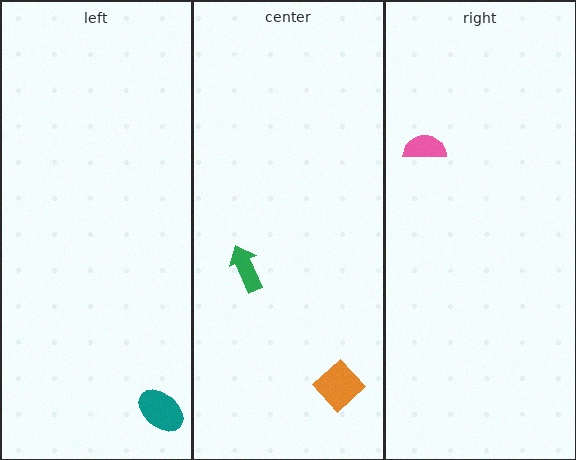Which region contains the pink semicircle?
The right region.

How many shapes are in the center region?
2.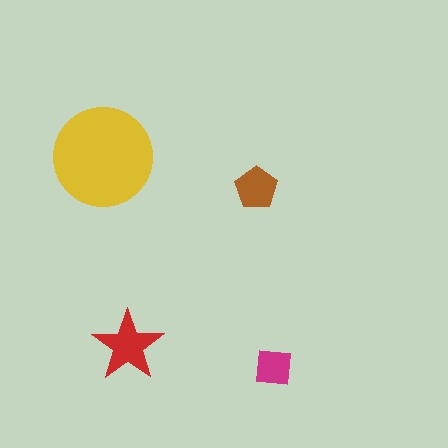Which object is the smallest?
The magenta square.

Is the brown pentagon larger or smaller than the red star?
Smaller.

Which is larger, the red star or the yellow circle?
The yellow circle.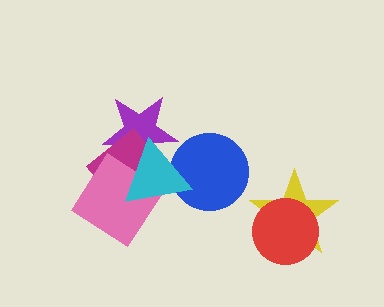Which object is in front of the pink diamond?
The cyan triangle is in front of the pink diamond.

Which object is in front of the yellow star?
The red circle is in front of the yellow star.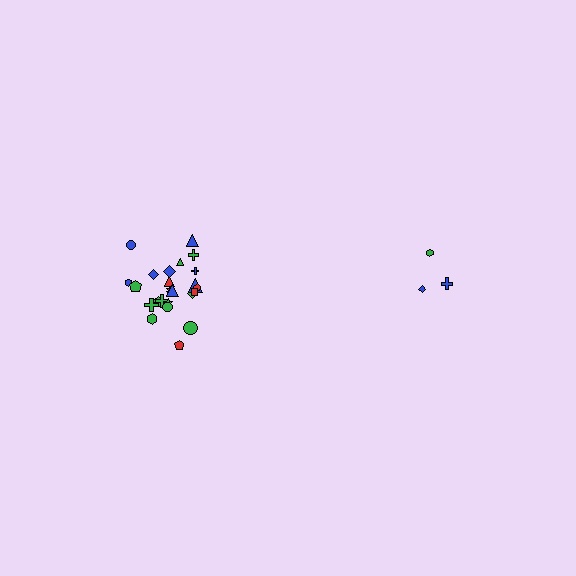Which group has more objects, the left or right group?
The left group.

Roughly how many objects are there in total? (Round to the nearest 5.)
Roughly 30 objects in total.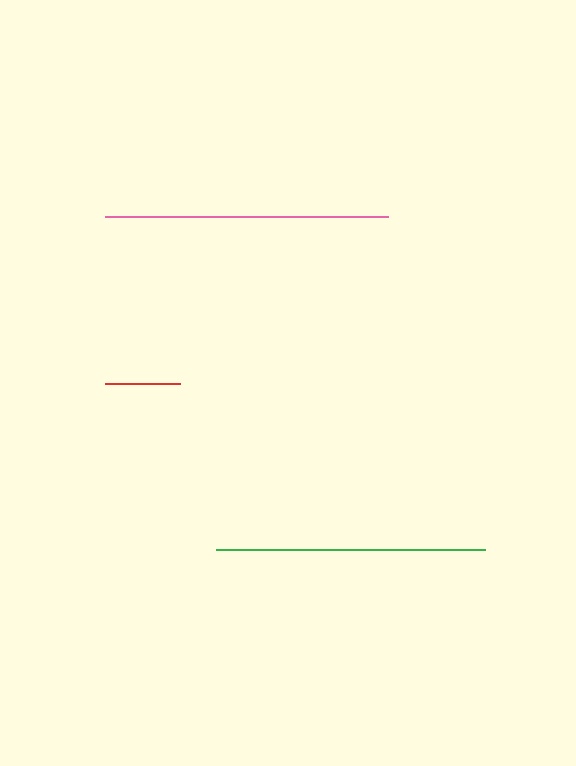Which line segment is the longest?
The pink line is the longest at approximately 283 pixels.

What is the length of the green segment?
The green segment is approximately 269 pixels long.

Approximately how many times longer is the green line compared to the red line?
The green line is approximately 3.6 times the length of the red line.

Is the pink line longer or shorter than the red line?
The pink line is longer than the red line.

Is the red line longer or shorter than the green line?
The green line is longer than the red line.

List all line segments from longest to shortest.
From longest to shortest: pink, green, red.